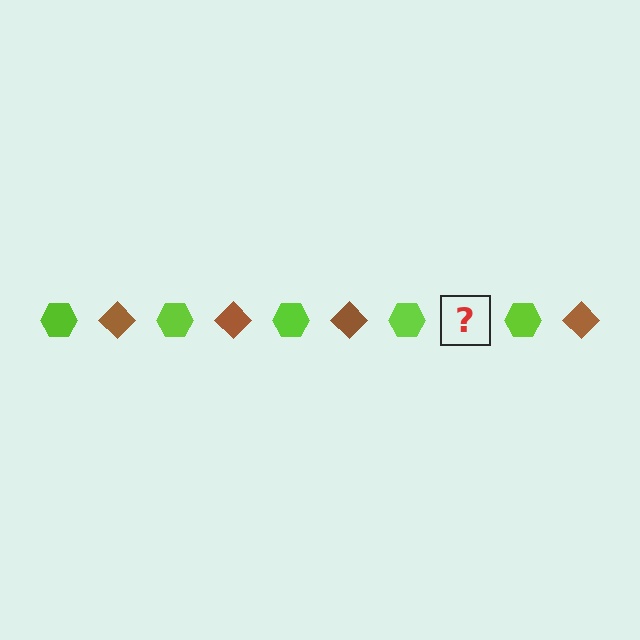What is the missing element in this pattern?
The missing element is a brown diamond.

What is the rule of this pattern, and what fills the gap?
The rule is that the pattern alternates between lime hexagon and brown diamond. The gap should be filled with a brown diamond.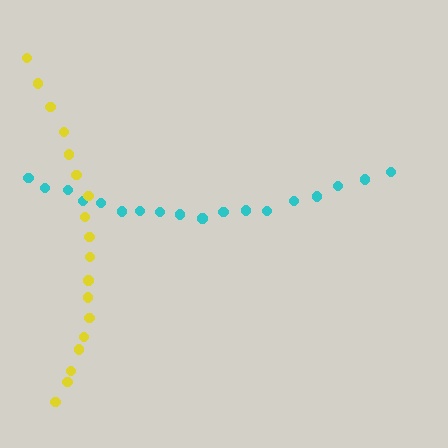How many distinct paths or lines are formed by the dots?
There are 2 distinct paths.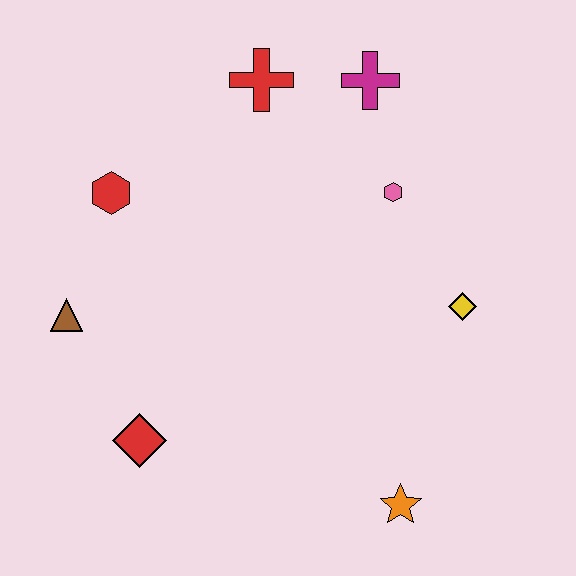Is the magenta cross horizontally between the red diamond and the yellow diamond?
Yes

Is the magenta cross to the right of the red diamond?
Yes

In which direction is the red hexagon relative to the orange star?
The red hexagon is above the orange star.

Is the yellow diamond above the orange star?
Yes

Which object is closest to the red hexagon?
The brown triangle is closest to the red hexagon.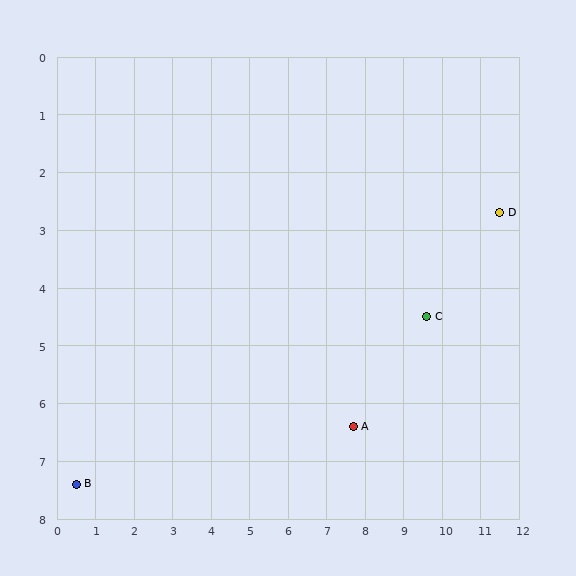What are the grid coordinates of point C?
Point C is at approximately (9.6, 4.5).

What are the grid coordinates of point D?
Point D is at approximately (11.5, 2.7).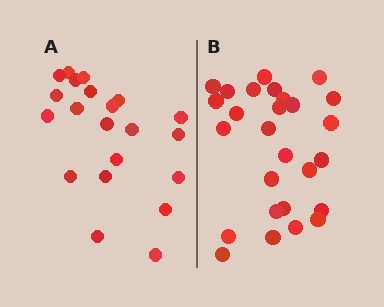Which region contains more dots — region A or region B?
Region B (the right region) has more dots.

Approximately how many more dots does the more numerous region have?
Region B has about 6 more dots than region A.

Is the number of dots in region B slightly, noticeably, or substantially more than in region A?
Region B has noticeably more, but not dramatically so. The ratio is roughly 1.3 to 1.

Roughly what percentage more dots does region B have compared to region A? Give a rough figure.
About 30% more.